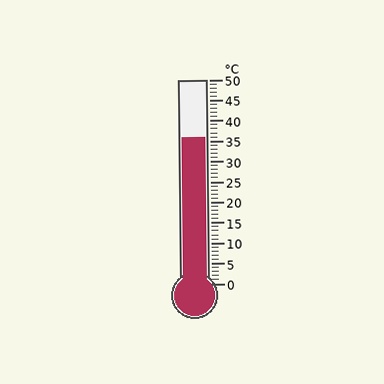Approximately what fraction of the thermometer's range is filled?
The thermometer is filled to approximately 70% of its range.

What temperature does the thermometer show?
The thermometer shows approximately 36°C.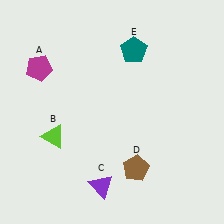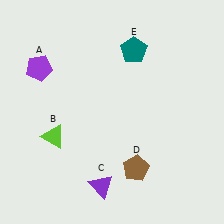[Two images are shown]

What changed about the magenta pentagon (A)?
In Image 1, A is magenta. In Image 2, it changed to purple.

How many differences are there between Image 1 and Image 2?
There is 1 difference between the two images.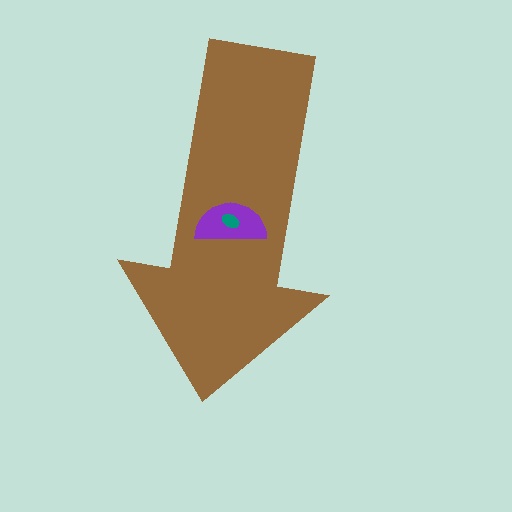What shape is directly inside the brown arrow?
The purple semicircle.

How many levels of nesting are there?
3.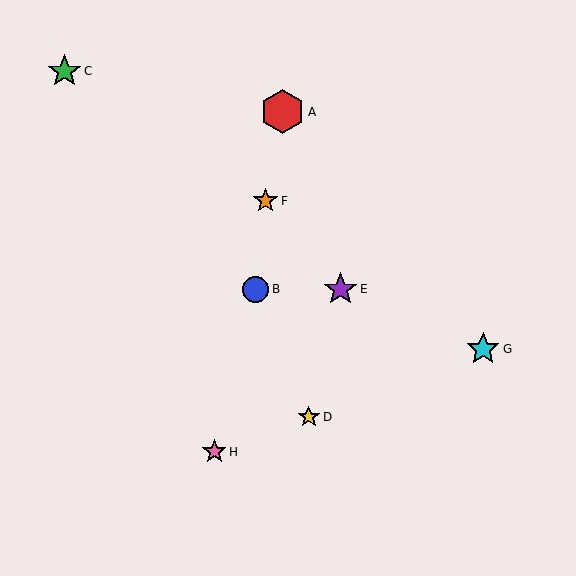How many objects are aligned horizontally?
2 objects (B, E) are aligned horizontally.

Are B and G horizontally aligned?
No, B is at y≈289 and G is at y≈349.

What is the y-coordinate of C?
Object C is at y≈71.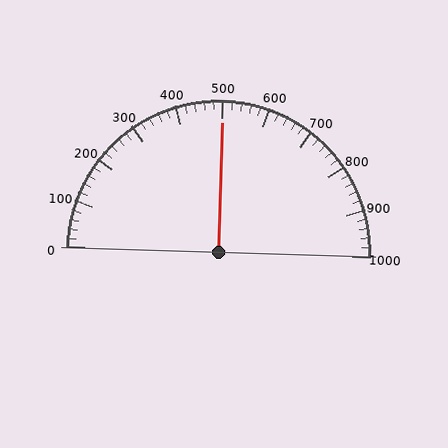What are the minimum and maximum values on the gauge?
The gauge ranges from 0 to 1000.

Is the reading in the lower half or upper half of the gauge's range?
The reading is in the upper half of the range (0 to 1000).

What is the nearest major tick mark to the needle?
The nearest major tick mark is 500.